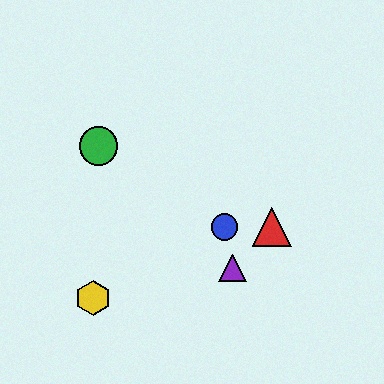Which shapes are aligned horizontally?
The red triangle, the blue circle are aligned horizontally.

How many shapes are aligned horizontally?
2 shapes (the red triangle, the blue circle) are aligned horizontally.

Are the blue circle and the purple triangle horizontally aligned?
No, the blue circle is at y≈227 and the purple triangle is at y≈268.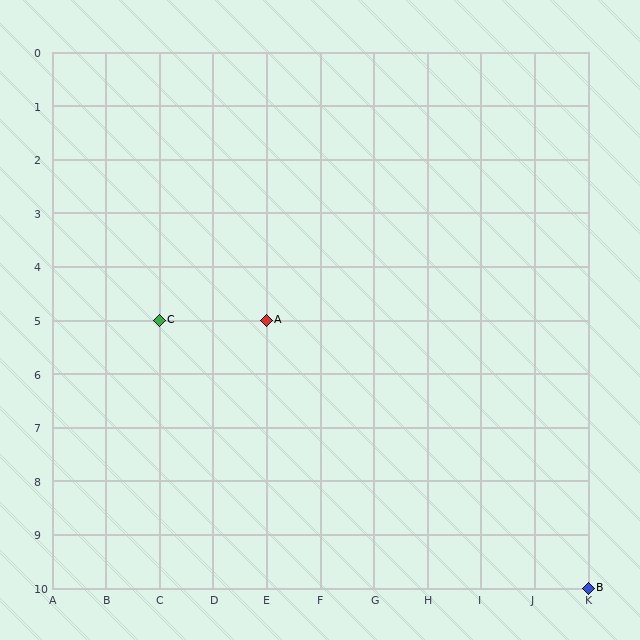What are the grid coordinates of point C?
Point C is at grid coordinates (C, 5).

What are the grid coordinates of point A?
Point A is at grid coordinates (E, 5).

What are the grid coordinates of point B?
Point B is at grid coordinates (K, 10).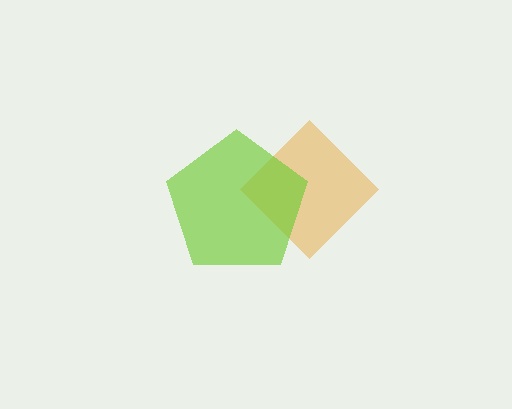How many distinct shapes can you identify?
There are 2 distinct shapes: an orange diamond, a lime pentagon.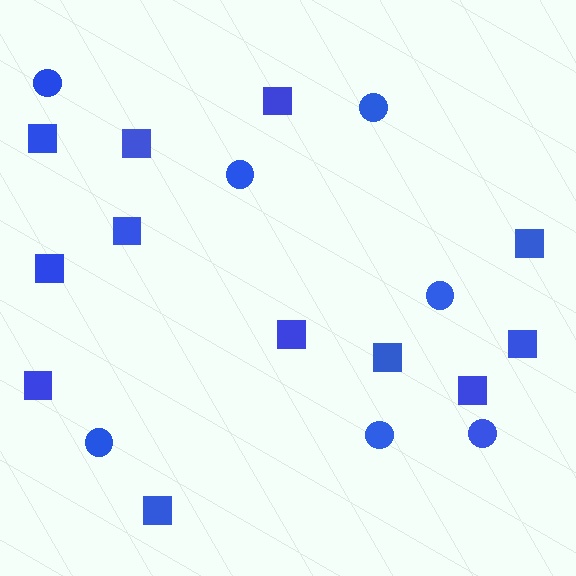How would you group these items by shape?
There are 2 groups: one group of squares (12) and one group of circles (7).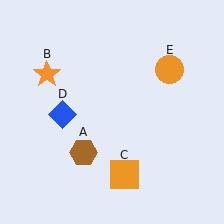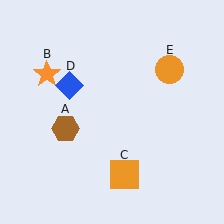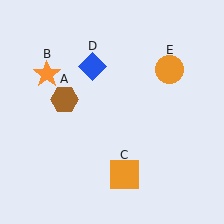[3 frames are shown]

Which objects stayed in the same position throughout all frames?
Orange star (object B) and orange square (object C) and orange circle (object E) remained stationary.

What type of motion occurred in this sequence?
The brown hexagon (object A), blue diamond (object D) rotated clockwise around the center of the scene.